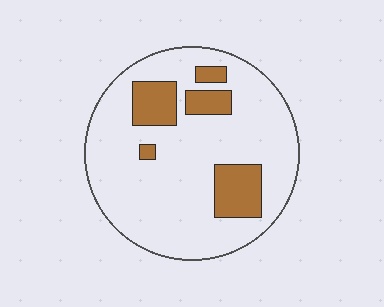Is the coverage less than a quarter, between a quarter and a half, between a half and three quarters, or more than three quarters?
Less than a quarter.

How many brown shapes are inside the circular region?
5.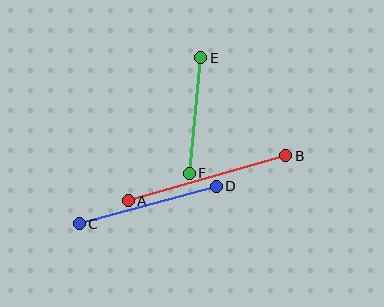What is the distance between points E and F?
The distance is approximately 116 pixels.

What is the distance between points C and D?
The distance is approximately 142 pixels.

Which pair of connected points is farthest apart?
Points A and B are farthest apart.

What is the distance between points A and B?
The distance is approximately 164 pixels.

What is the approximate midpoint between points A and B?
The midpoint is at approximately (207, 178) pixels.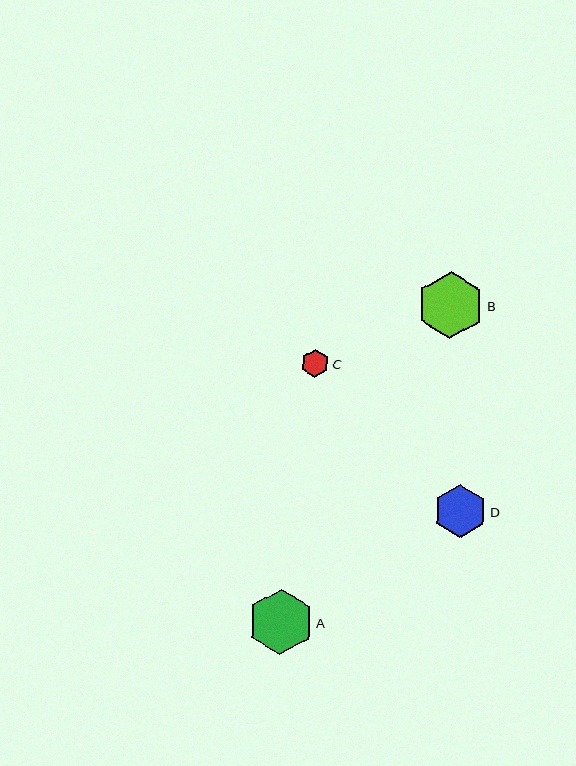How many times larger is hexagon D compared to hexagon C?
Hexagon D is approximately 1.9 times the size of hexagon C.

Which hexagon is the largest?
Hexagon B is the largest with a size of approximately 67 pixels.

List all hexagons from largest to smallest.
From largest to smallest: B, A, D, C.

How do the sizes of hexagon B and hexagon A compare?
Hexagon B and hexagon A are approximately the same size.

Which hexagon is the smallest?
Hexagon C is the smallest with a size of approximately 29 pixels.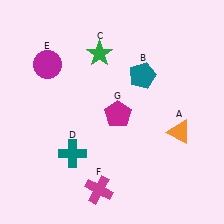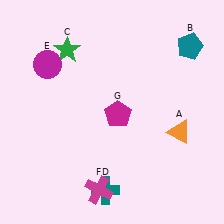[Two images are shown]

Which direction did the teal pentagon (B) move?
The teal pentagon (B) moved right.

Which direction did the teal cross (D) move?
The teal cross (D) moved down.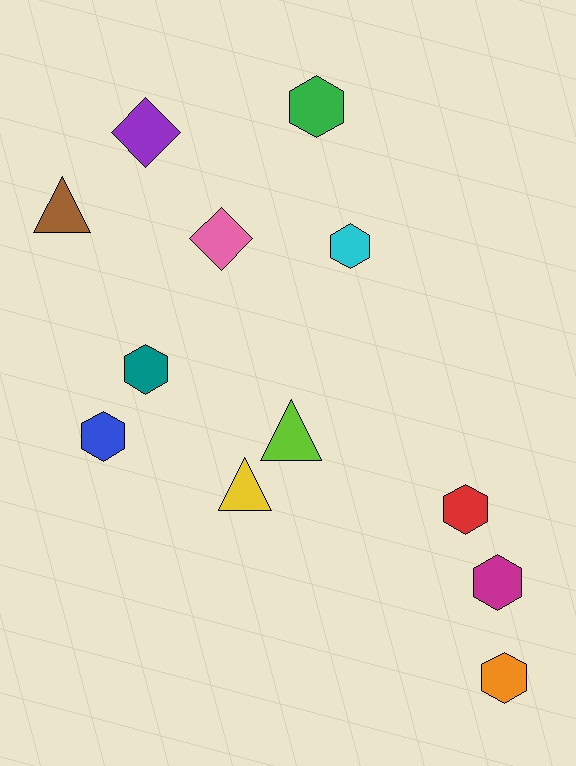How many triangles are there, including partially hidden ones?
There are 3 triangles.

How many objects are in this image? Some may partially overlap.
There are 12 objects.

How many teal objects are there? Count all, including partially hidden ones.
There is 1 teal object.